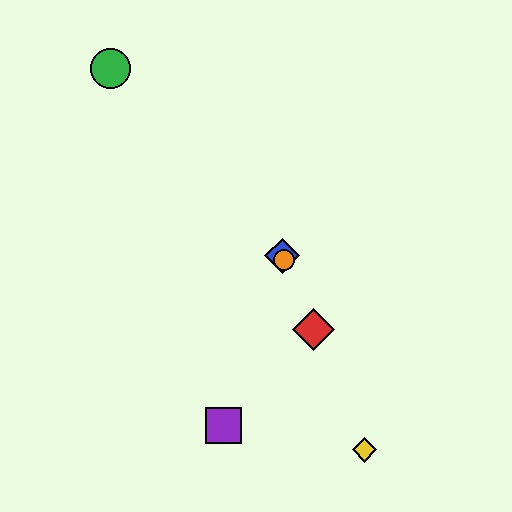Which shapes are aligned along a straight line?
The red diamond, the blue diamond, the yellow diamond, the orange circle are aligned along a straight line.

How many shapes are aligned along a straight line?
4 shapes (the red diamond, the blue diamond, the yellow diamond, the orange circle) are aligned along a straight line.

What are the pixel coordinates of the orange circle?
The orange circle is at (284, 260).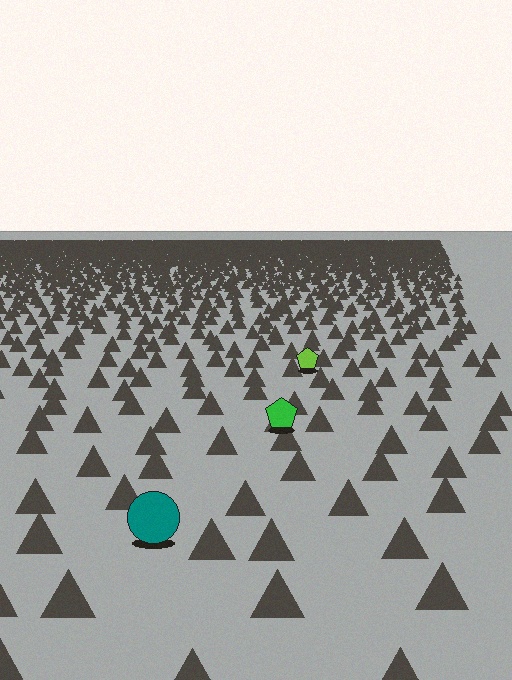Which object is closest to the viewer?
The teal circle is closest. The texture marks near it are larger and more spread out.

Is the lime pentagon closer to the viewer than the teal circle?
No. The teal circle is closer — you can tell from the texture gradient: the ground texture is coarser near it.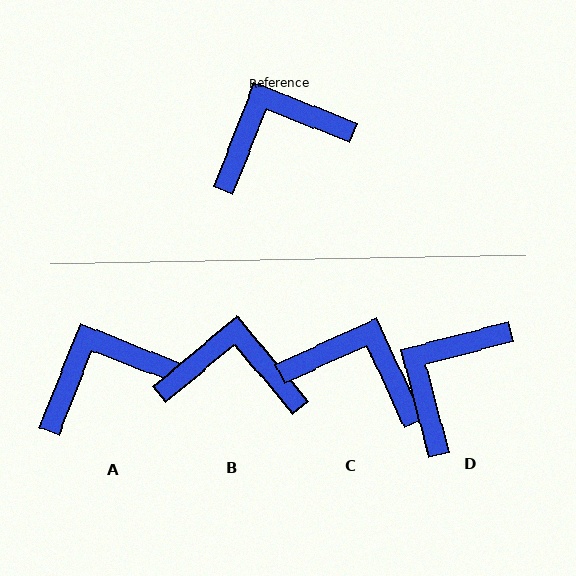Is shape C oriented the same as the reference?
No, it is off by about 44 degrees.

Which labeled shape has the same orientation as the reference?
A.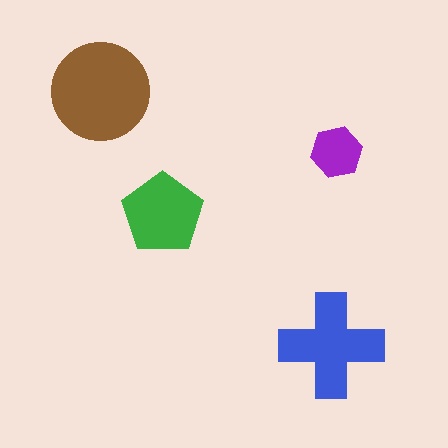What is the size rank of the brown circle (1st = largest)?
1st.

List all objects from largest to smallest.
The brown circle, the blue cross, the green pentagon, the purple hexagon.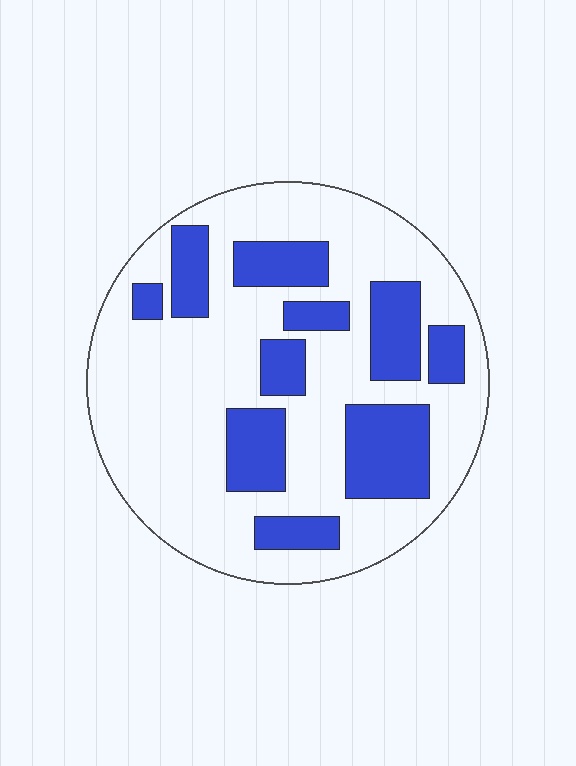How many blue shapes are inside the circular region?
10.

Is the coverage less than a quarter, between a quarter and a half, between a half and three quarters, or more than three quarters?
Between a quarter and a half.